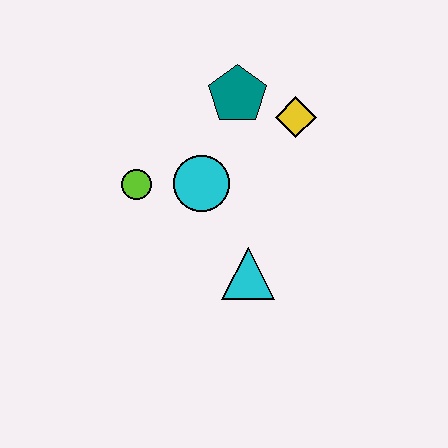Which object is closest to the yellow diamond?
The teal pentagon is closest to the yellow diamond.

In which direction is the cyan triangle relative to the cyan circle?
The cyan triangle is below the cyan circle.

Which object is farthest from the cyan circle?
The yellow diamond is farthest from the cyan circle.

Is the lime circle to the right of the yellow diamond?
No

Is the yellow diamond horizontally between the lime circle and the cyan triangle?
No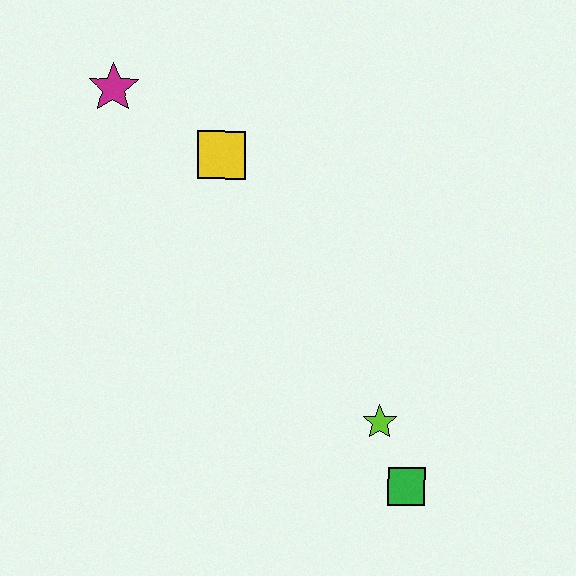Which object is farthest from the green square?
The magenta star is farthest from the green square.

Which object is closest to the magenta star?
The yellow square is closest to the magenta star.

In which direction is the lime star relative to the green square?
The lime star is above the green square.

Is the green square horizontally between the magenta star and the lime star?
No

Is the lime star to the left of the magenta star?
No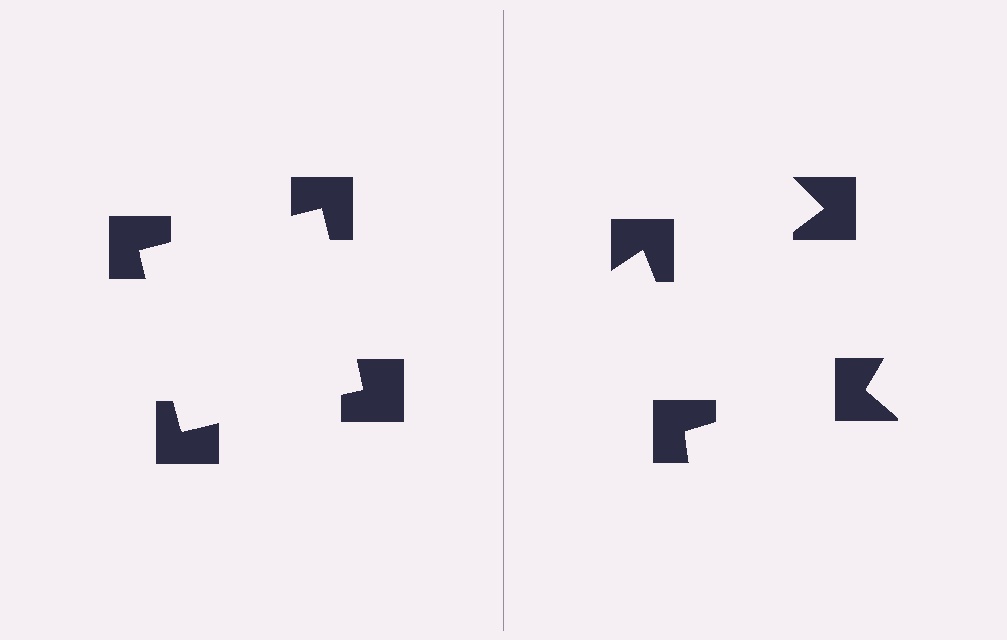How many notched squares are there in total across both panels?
8 — 4 on each side.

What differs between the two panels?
The notched squares are positioned identically on both sides; only the wedge orientations differ. On the left they align to a square; on the right they are misaligned.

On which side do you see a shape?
An illusory square appears on the left side. On the right side the wedge cuts are rotated, so no coherent shape forms.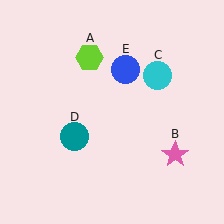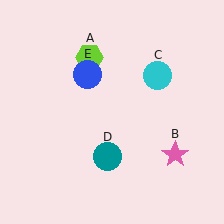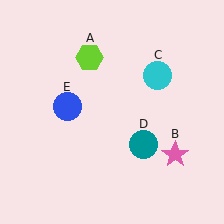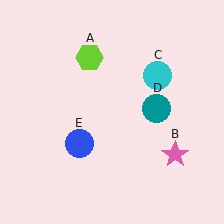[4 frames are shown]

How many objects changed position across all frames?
2 objects changed position: teal circle (object D), blue circle (object E).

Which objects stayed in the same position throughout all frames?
Lime hexagon (object A) and pink star (object B) and cyan circle (object C) remained stationary.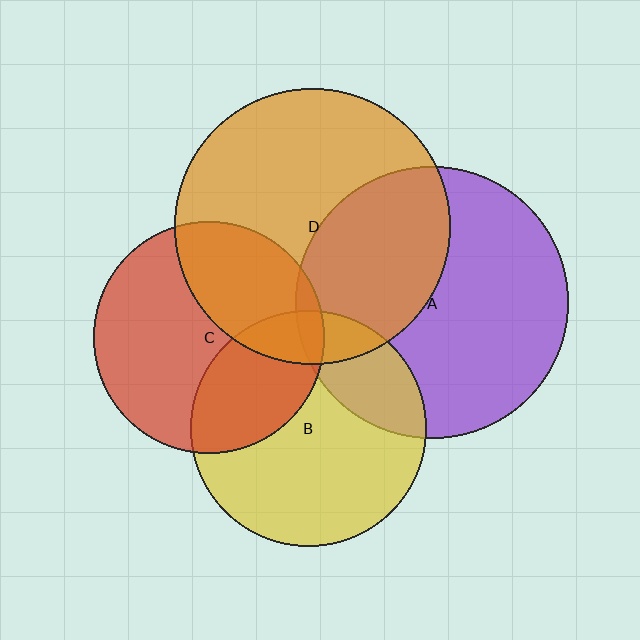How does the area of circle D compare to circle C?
Approximately 1.4 times.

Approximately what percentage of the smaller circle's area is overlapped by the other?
Approximately 30%.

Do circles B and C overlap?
Yes.